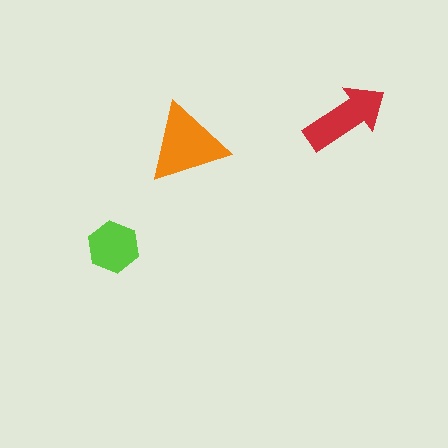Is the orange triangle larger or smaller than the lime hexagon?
Larger.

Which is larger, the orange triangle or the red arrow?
The orange triangle.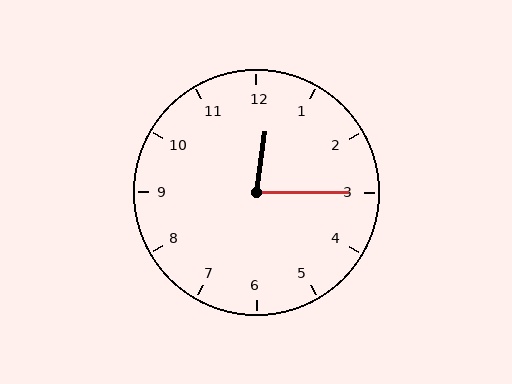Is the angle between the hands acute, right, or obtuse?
It is acute.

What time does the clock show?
12:15.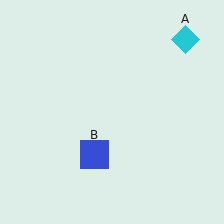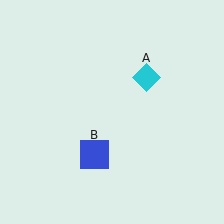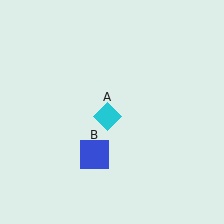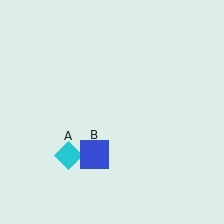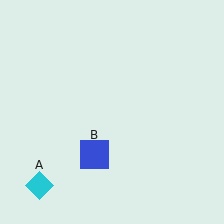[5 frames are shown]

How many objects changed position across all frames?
1 object changed position: cyan diamond (object A).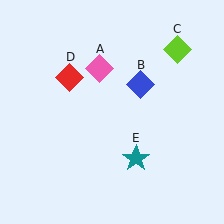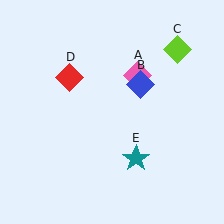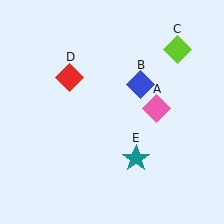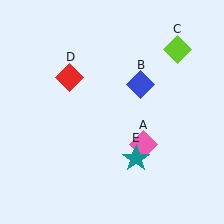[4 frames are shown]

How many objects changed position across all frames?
1 object changed position: pink diamond (object A).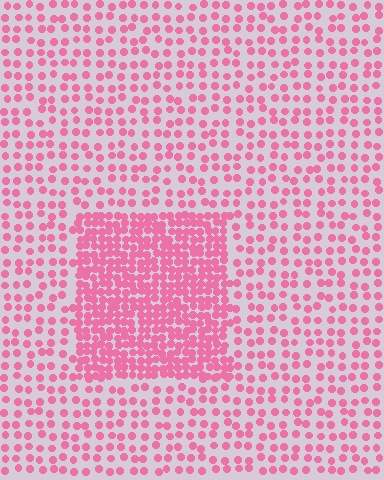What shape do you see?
I see a rectangle.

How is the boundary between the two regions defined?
The boundary is defined by a change in element density (approximately 2.3x ratio). All elements are the same color, size, and shape.